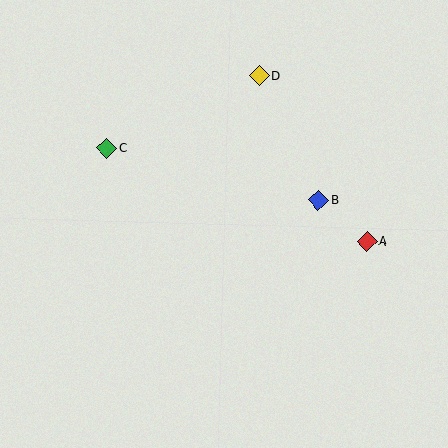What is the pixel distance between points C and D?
The distance between C and D is 169 pixels.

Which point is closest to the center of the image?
Point B at (319, 200) is closest to the center.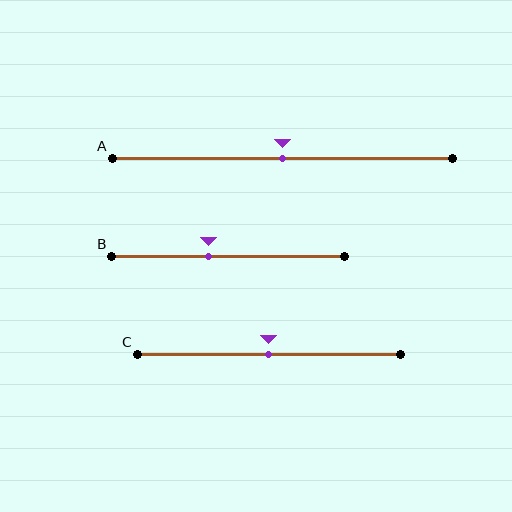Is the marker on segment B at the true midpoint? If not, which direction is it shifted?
No, the marker on segment B is shifted to the left by about 8% of the segment length.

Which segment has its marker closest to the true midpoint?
Segment A has its marker closest to the true midpoint.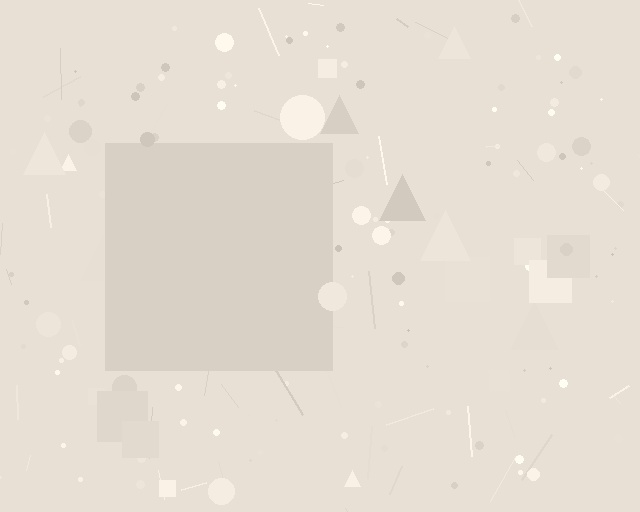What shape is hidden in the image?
A square is hidden in the image.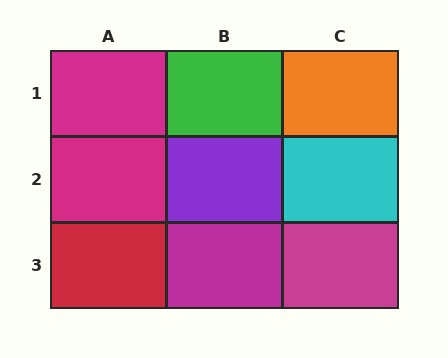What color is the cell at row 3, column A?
Red.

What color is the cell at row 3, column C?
Magenta.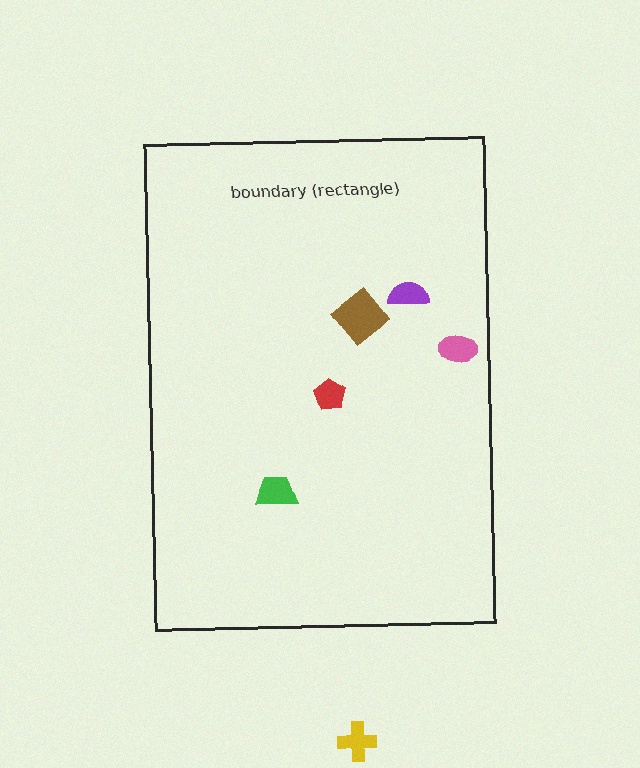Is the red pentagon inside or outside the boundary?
Inside.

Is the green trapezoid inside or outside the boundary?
Inside.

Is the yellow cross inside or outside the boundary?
Outside.